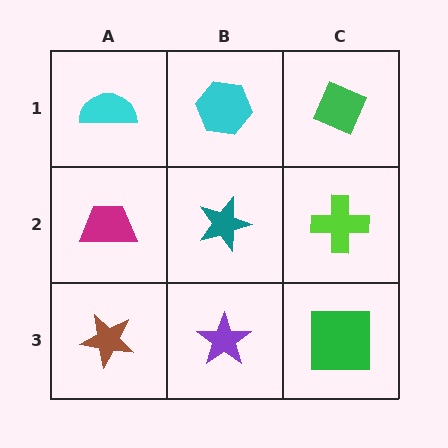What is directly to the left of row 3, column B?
A brown star.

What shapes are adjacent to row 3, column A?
A magenta trapezoid (row 2, column A), a purple star (row 3, column B).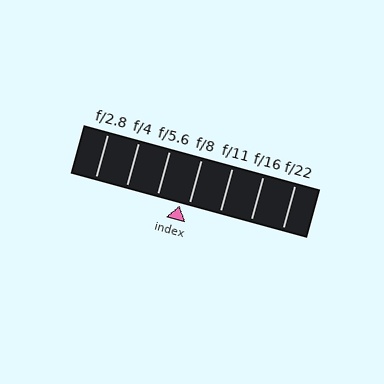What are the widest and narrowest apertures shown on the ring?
The widest aperture shown is f/2.8 and the narrowest is f/22.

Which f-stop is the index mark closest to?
The index mark is closest to f/8.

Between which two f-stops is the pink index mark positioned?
The index mark is between f/5.6 and f/8.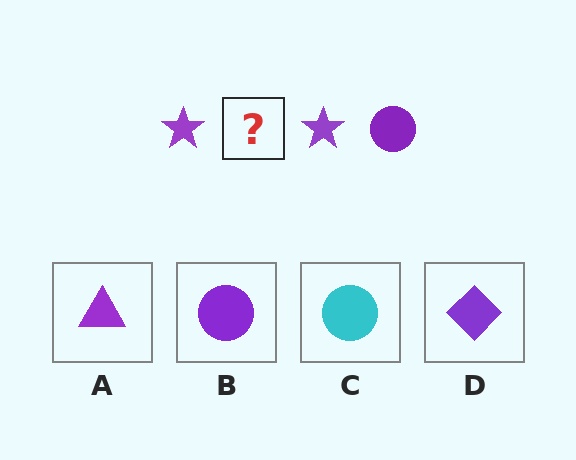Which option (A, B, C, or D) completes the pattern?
B.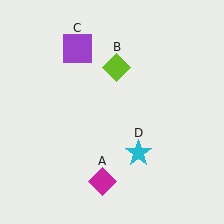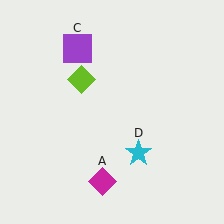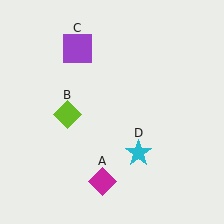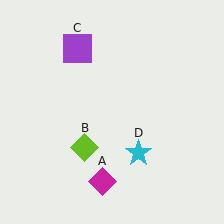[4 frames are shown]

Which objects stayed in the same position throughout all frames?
Magenta diamond (object A) and purple square (object C) and cyan star (object D) remained stationary.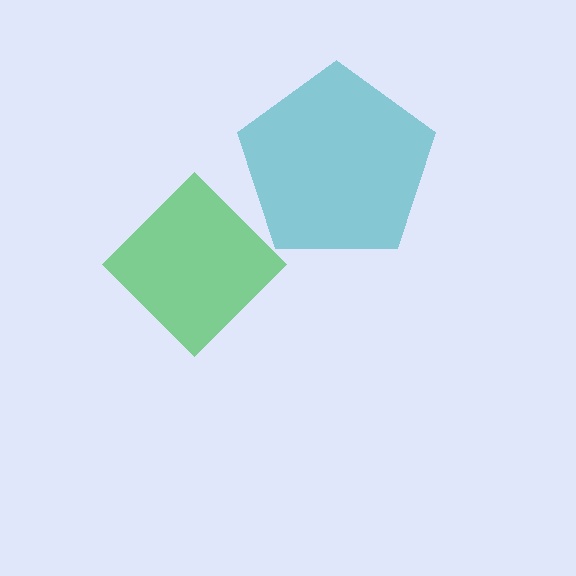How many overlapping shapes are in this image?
There are 2 overlapping shapes in the image.